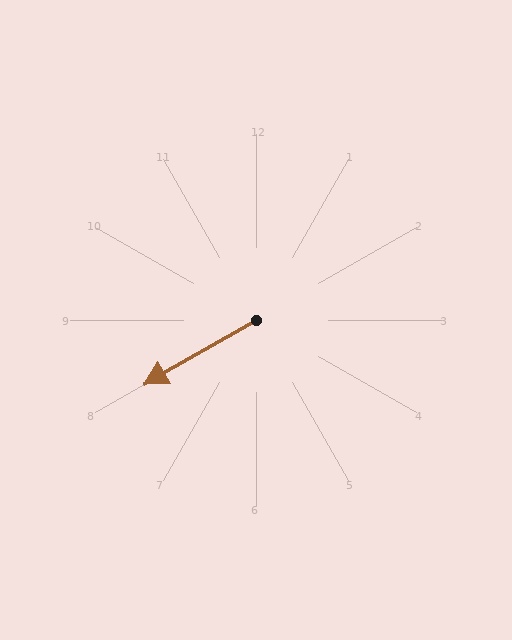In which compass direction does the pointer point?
Southwest.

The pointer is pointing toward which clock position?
Roughly 8 o'clock.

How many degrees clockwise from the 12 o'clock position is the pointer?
Approximately 240 degrees.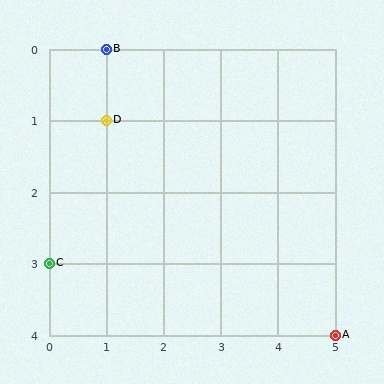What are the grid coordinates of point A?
Point A is at grid coordinates (5, 4).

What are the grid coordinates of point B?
Point B is at grid coordinates (1, 0).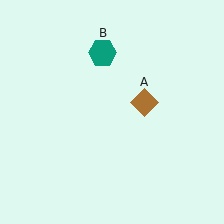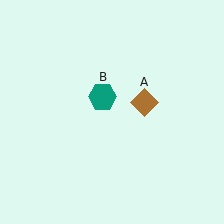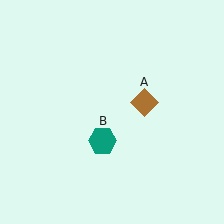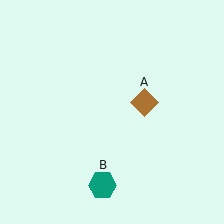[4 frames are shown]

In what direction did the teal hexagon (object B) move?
The teal hexagon (object B) moved down.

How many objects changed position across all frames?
1 object changed position: teal hexagon (object B).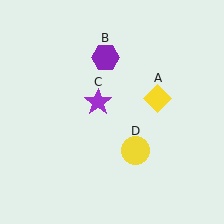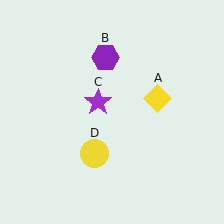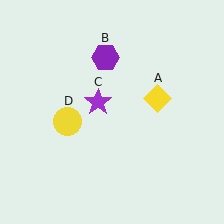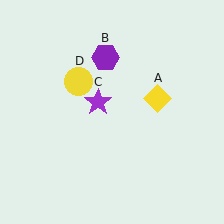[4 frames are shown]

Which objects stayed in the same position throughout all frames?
Yellow diamond (object A) and purple hexagon (object B) and purple star (object C) remained stationary.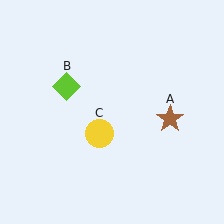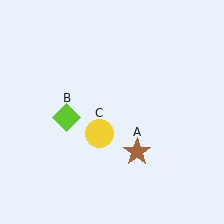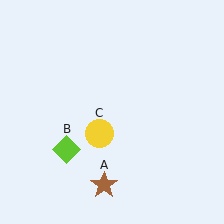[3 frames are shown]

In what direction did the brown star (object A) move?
The brown star (object A) moved down and to the left.